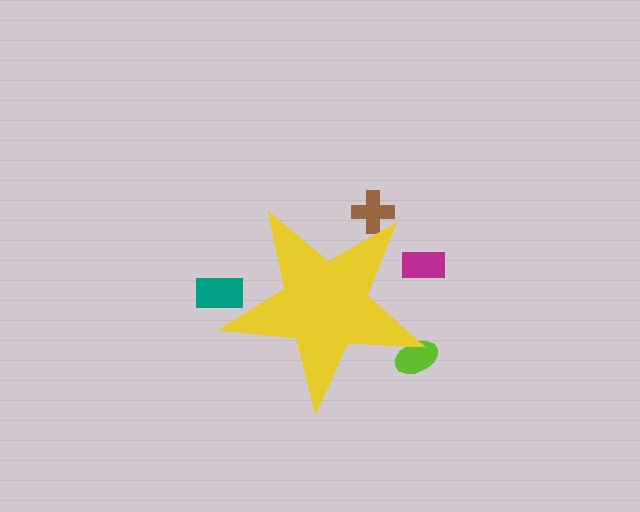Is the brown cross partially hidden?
Yes, the brown cross is partially hidden behind the yellow star.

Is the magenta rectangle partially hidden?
Yes, the magenta rectangle is partially hidden behind the yellow star.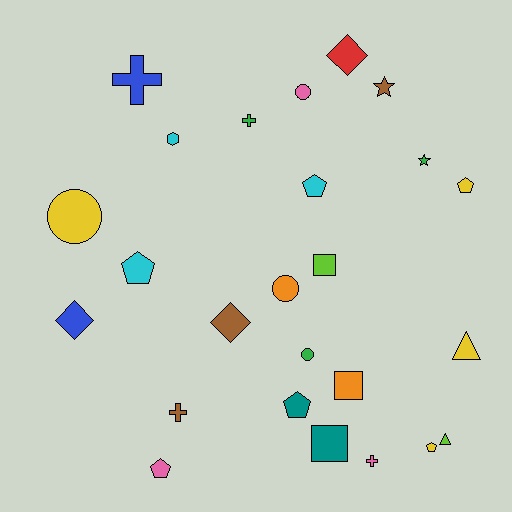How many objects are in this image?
There are 25 objects.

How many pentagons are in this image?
There are 6 pentagons.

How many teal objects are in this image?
There are 2 teal objects.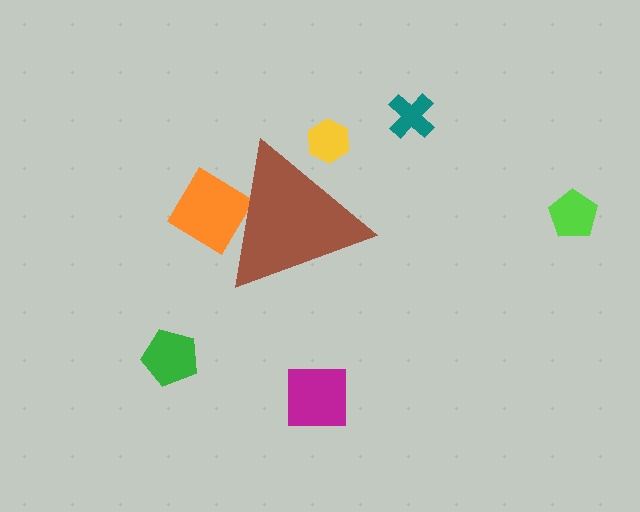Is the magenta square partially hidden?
No, the magenta square is fully visible.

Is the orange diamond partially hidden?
Yes, the orange diamond is partially hidden behind the brown triangle.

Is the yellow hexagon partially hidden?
Yes, the yellow hexagon is partially hidden behind the brown triangle.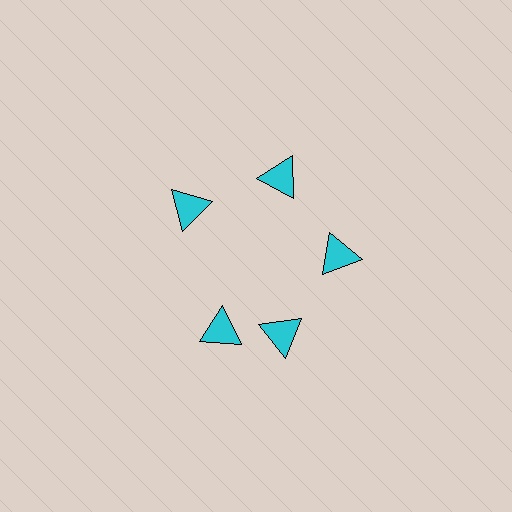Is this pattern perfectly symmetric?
No. The 5 cyan triangles are arranged in a ring, but one element near the 8 o'clock position is rotated out of alignment along the ring, breaking the 5-fold rotational symmetry.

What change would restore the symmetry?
The symmetry would be restored by rotating it back into even spacing with its neighbors so that all 5 triangles sit at equal angles and equal distance from the center.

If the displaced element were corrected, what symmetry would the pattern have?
It would have 5-fold rotational symmetry — the pattern would map onto itself every 72 degrees.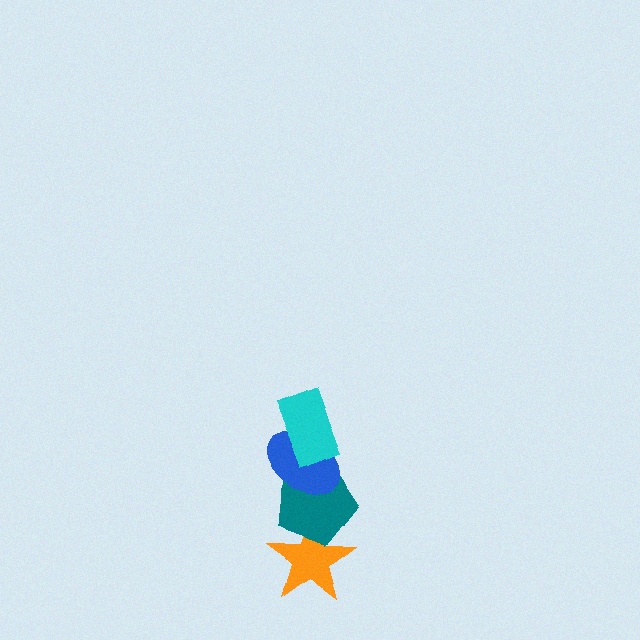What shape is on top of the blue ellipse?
The cyan rectangle is on top of the blue ellipse.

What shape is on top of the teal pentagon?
The blue ellipse is on top of the teal pentagon.